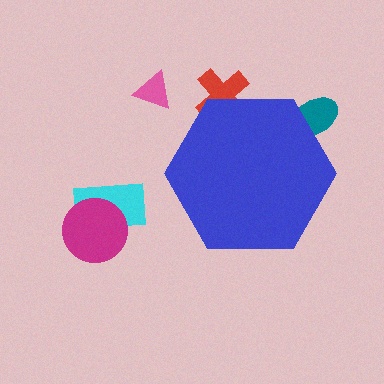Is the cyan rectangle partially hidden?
No, the cyan rectangle is fully visible.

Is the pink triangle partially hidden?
No, the pink triangle is fully visible.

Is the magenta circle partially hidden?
No, the magenta circle is fully visible.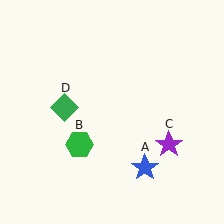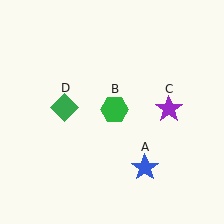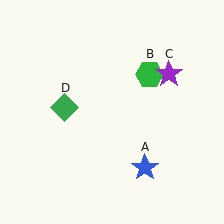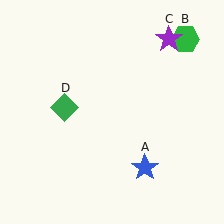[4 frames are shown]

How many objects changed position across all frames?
2 objects changed position: green hexagon (object B), purple star (object C).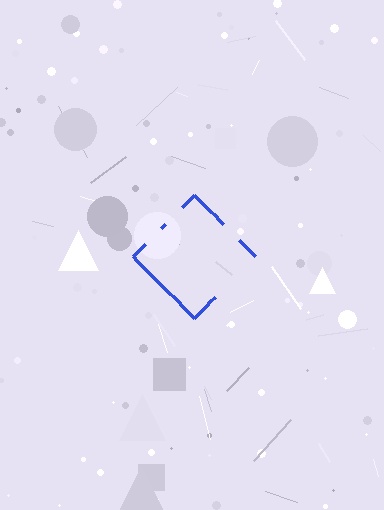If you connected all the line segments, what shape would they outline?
They would outline a diamond.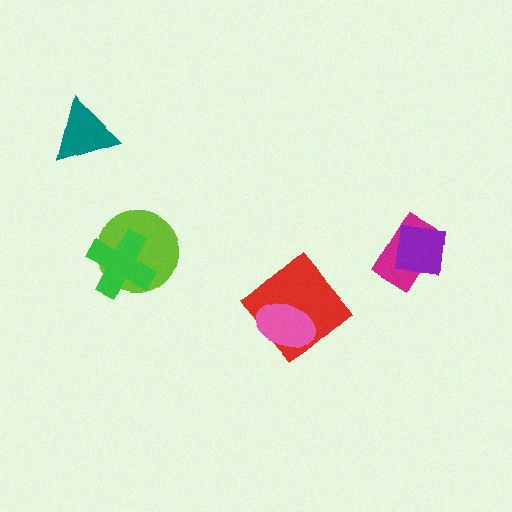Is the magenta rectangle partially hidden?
Yes, it is partially covered by another shape.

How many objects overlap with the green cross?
1 object overlaps with the green cross.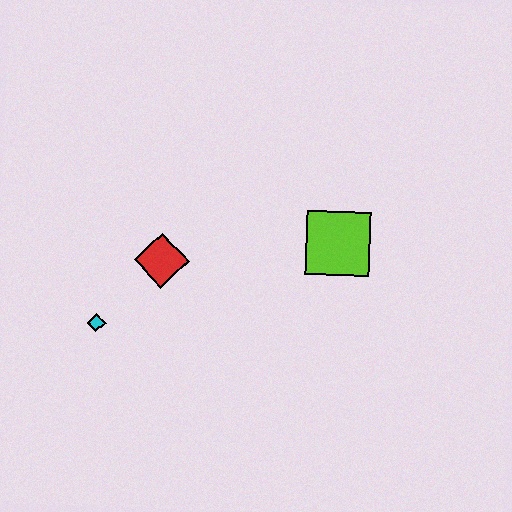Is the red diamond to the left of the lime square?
Yes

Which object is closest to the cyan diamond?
The red diamond is closest to the cyan diamond.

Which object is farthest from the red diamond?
The lime square is farthest from the red diamond.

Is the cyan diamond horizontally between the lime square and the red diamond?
No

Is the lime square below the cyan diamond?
No